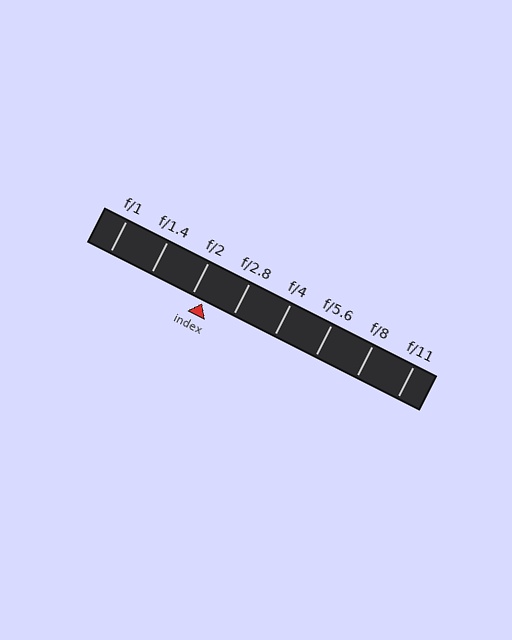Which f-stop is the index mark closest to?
The index mark is closest to f/2.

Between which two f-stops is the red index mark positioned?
The index mark is between f/2 and f/2.8.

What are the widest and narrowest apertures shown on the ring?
The widest aperture shown is f/1 and the narrowest is f/11.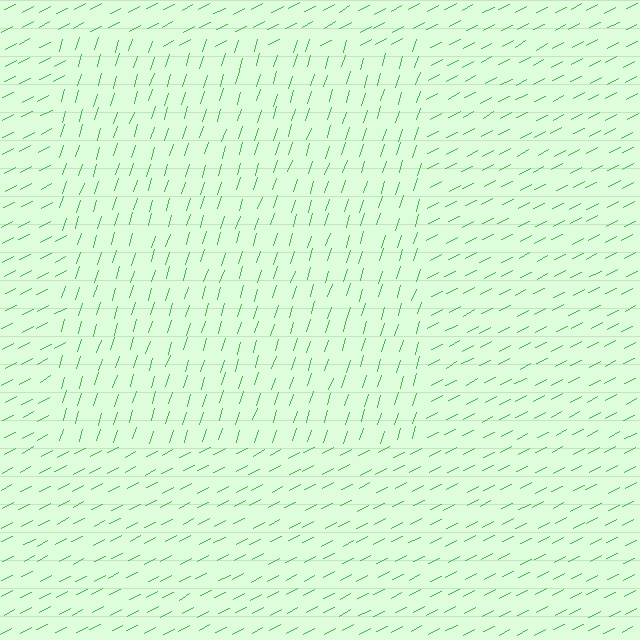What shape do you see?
I see a rectangle.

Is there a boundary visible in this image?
Yes, there is a texture boundary formed by a change in line orientation.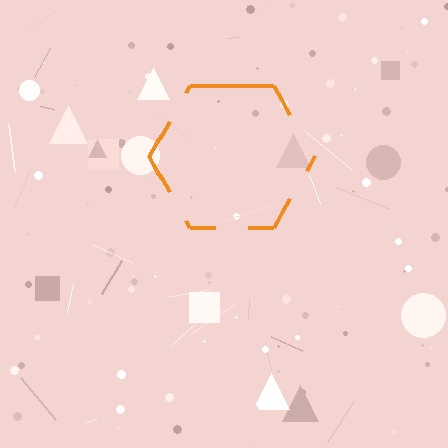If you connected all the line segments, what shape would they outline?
They would outline a hexagon.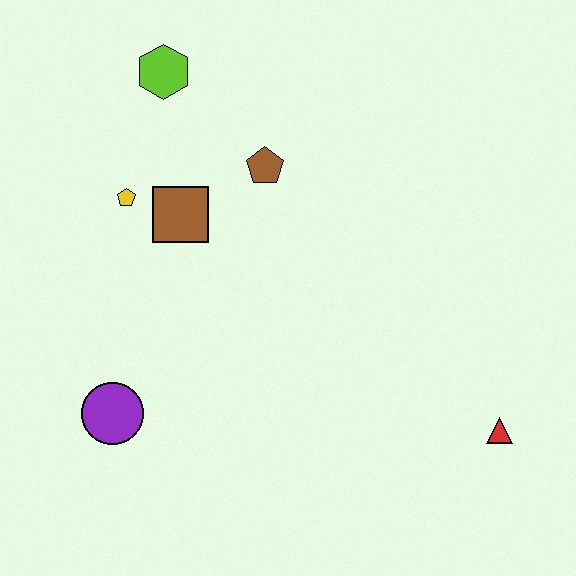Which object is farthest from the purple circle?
The red triangle is farthest from the purple circle.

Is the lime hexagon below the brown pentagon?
No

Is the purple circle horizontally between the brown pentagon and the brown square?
No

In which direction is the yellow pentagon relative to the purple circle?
The yellow pentagon is above the purple circle.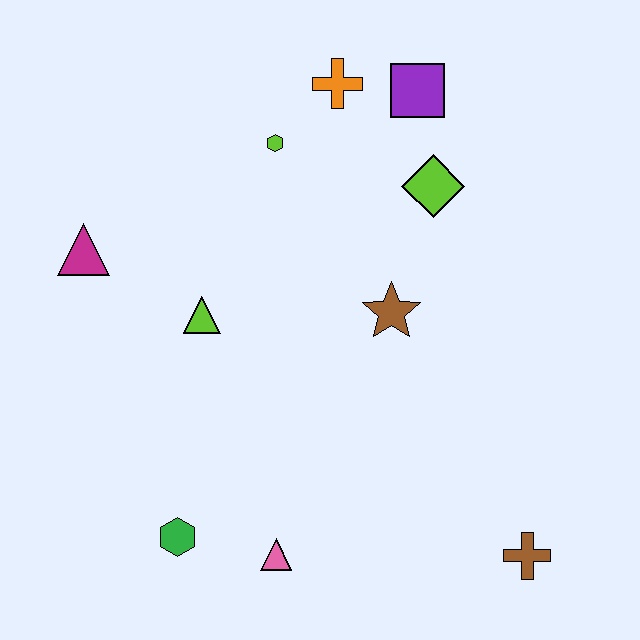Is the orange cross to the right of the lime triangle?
Yes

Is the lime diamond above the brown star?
Yes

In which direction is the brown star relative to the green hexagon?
The brown star is above the green hexagon.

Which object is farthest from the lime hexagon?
The brown cross is farthest from the lime hexagon.